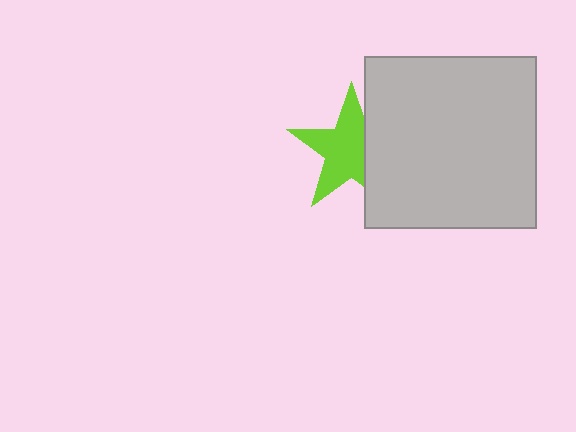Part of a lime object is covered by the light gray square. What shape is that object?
It is a star.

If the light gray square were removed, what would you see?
You would see the complete lime star.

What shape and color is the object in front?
The object in front is a light gray square.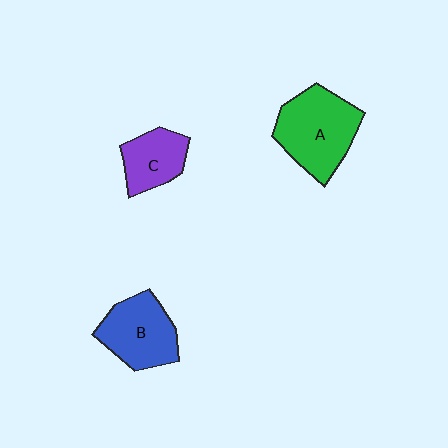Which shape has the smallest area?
Shape C (purple).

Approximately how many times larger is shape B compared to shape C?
Approximately 1.4 times.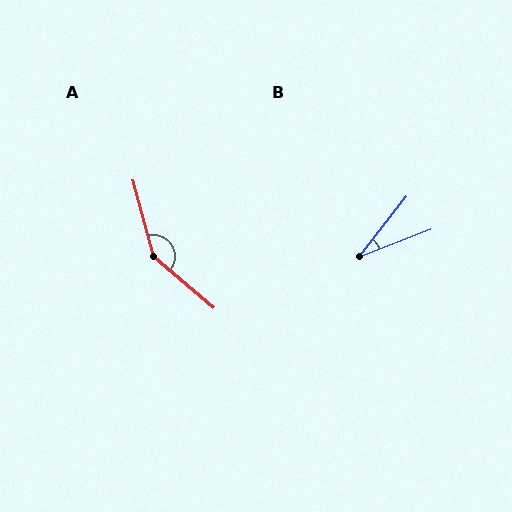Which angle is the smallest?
B, at approximately 30 degrees.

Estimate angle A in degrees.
Approximately 145 degrees.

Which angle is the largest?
A, at approximately 145 degrees.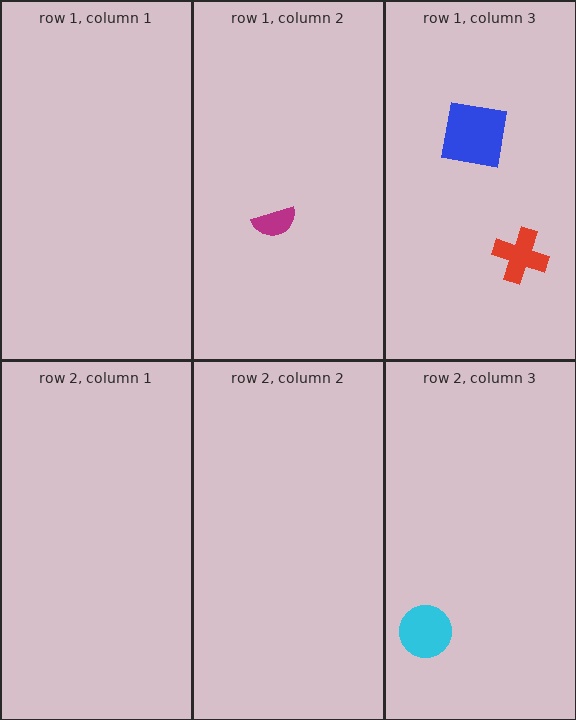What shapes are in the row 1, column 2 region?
The magenta semicircle.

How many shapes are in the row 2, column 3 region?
1.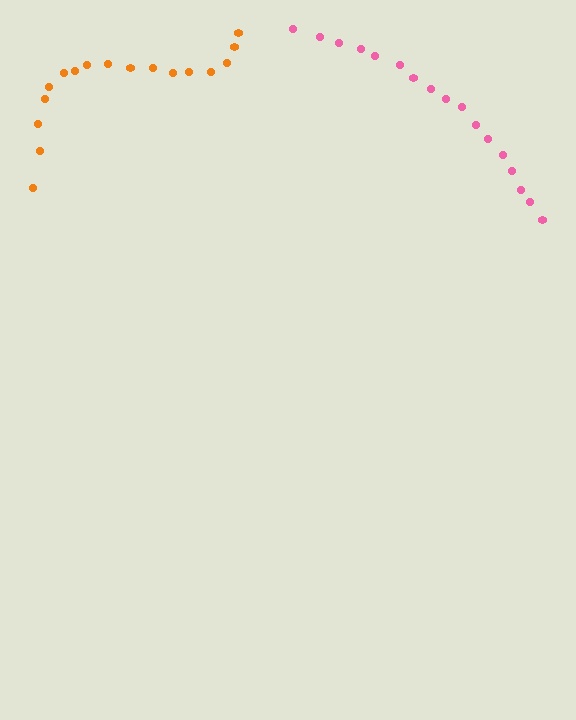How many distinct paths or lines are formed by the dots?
There are 2 distinct paths.